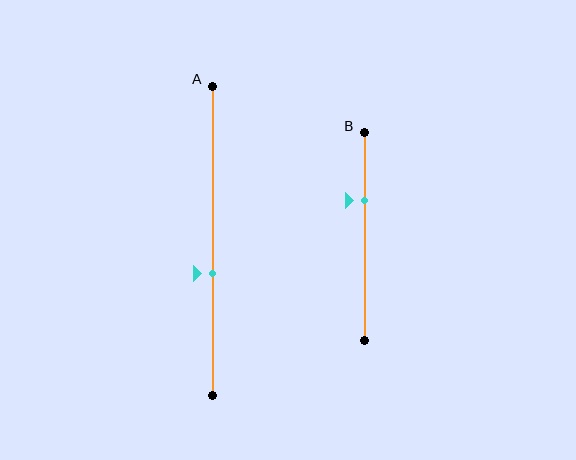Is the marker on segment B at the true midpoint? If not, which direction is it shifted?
No, the marker on segment B is shifted upward by about 18% of the segment length.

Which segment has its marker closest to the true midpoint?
Segment A has its marker closest to the true midpoint.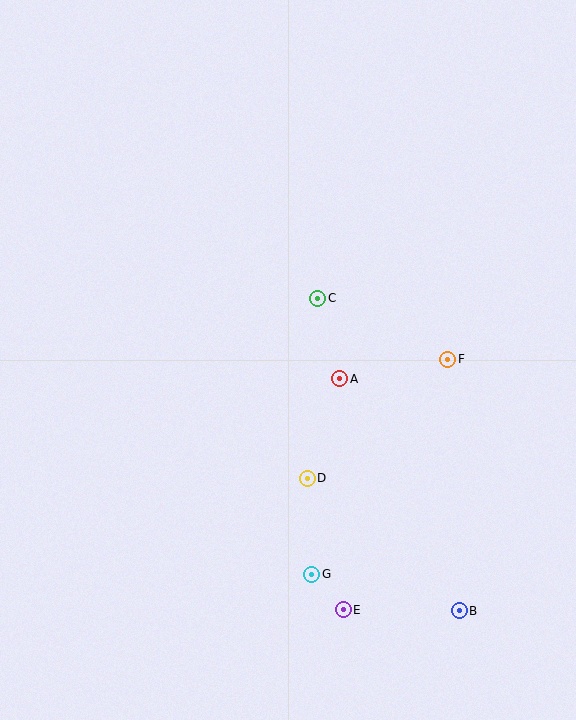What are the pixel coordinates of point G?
Point G is at (312, 574).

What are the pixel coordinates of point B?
Point B is at (459, 611).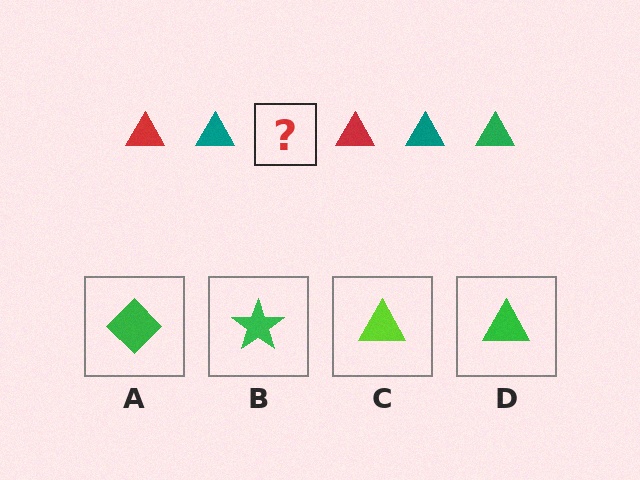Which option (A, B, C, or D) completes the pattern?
D.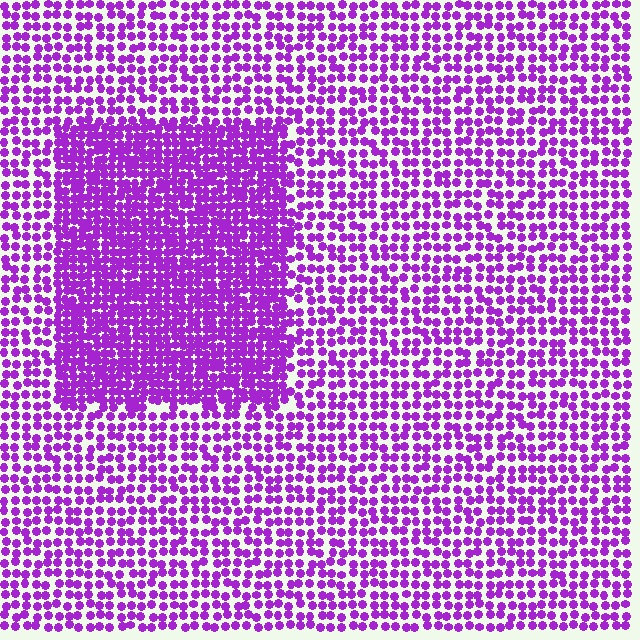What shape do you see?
I see a rectangle.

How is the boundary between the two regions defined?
The boundary is defined by a change in element density (approximately 1.8x ratio). All elements are the same color, size, and shape.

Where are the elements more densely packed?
The elements are more densely packed inside the rectangle boundary.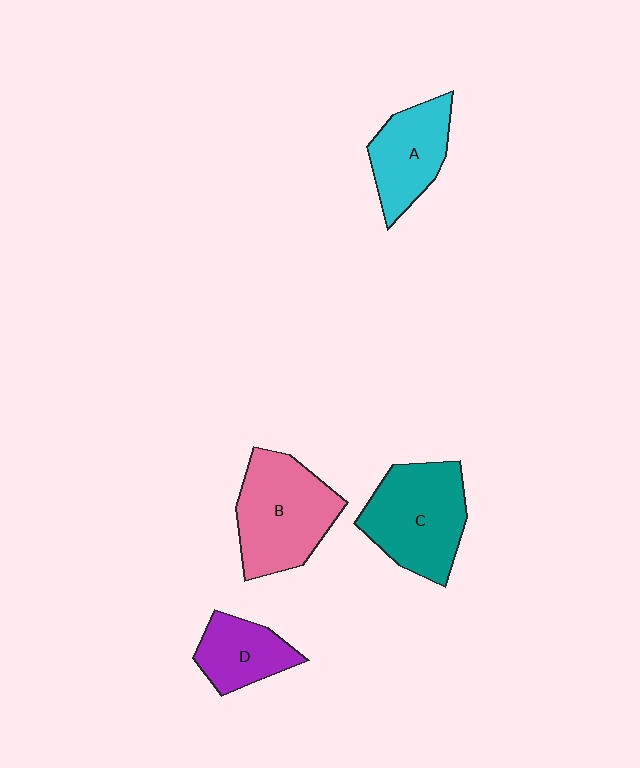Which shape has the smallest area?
Shape D (purple).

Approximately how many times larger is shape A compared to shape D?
Approximately 1.2 times.